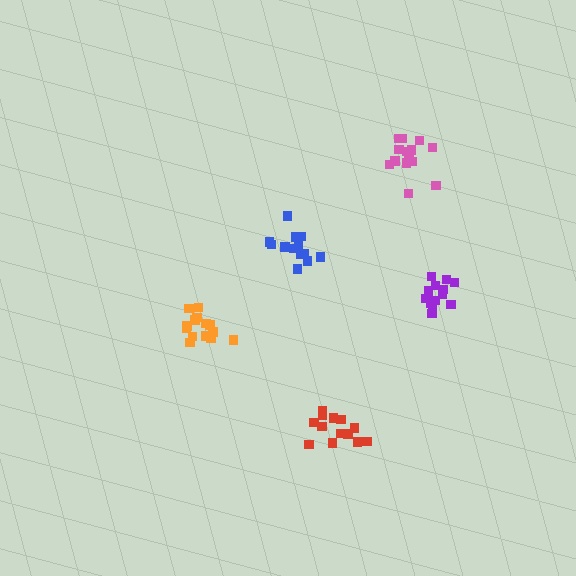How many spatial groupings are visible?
There are 5 spatial groupings.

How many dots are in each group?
Group 1: 13 dots, Group 2: 13 dots, Group 3: 14 dots, Group 4: 14 dots, Group 5: 14 dots (68 total).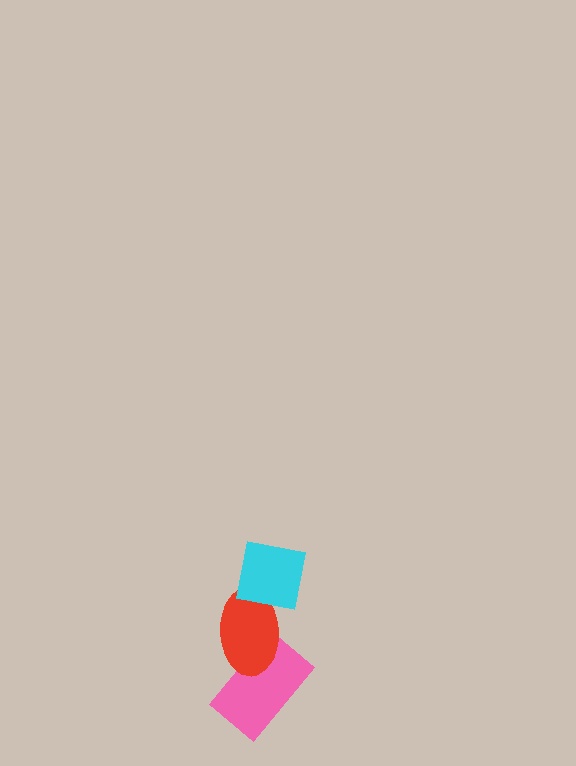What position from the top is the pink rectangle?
The pink rectangle is 3rd from the top.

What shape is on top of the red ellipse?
The cyan square is on top of the red ellipse.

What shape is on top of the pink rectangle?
The red ellipse is on top of the pink rectangle.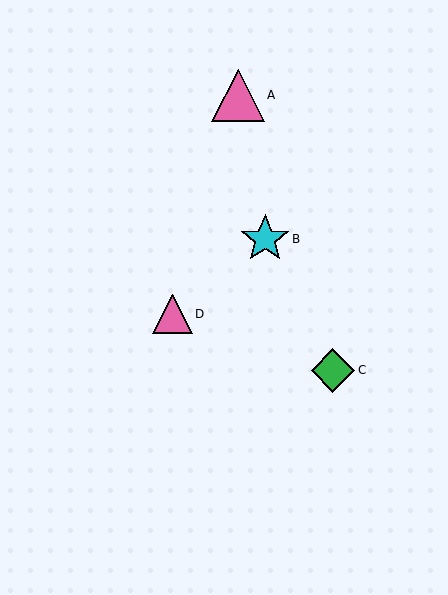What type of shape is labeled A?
Shape A is a pink triangle.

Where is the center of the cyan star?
The center of the cyan star is at (265, 239).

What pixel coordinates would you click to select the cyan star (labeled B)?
Click at (265, 239) to select the cyan star B.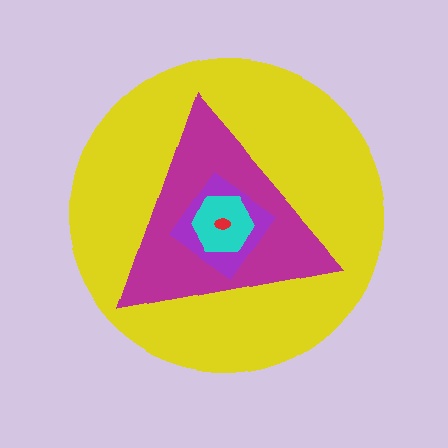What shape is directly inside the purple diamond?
The cyan hexagon.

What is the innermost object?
The red ellipse.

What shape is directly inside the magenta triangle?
The purple diamond.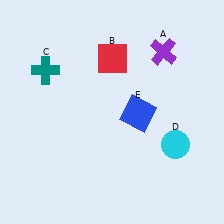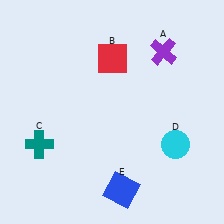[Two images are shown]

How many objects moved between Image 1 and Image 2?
2 objects moved between the two images.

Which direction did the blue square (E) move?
The blue square (E) moved down.